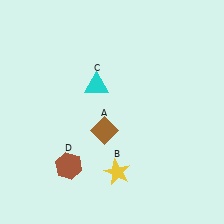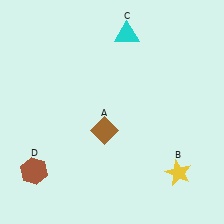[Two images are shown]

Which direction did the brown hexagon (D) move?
The brown hexagon (D) moved left.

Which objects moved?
The objects that moved are: the yellow star (B), the cyan triangle (C), the brown hexagon (D).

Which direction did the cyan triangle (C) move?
The cyan triangle (C) moved up.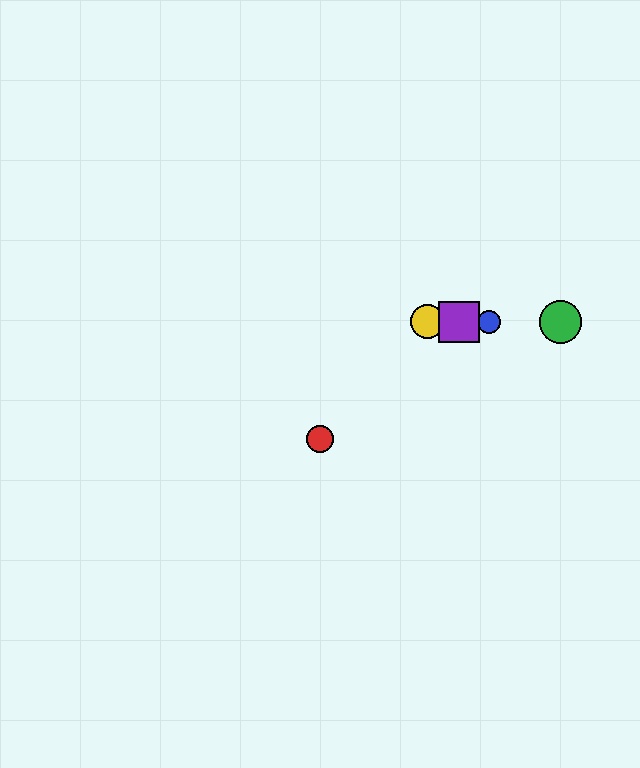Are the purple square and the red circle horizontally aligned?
No, the purple square is at y≈322 and the red circle is at y≈439.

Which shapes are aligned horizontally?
The blue circle, the green circle, the yellow circle, the purple square are aligned horizontally.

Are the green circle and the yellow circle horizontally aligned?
Yes, both are at y≈322.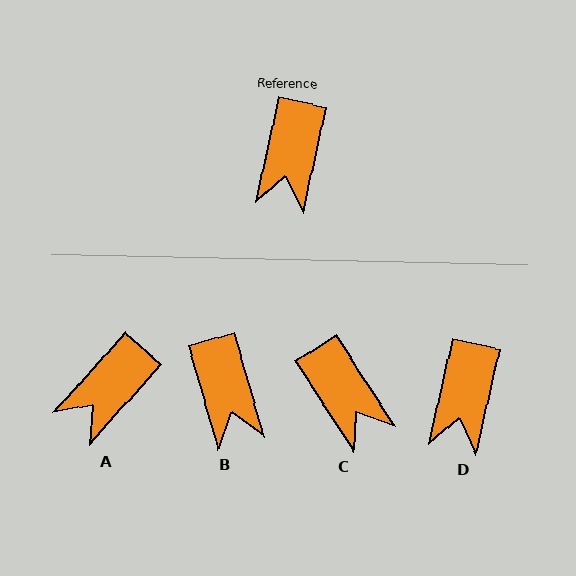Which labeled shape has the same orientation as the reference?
D.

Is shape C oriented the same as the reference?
No, it is off by about 45 degrees.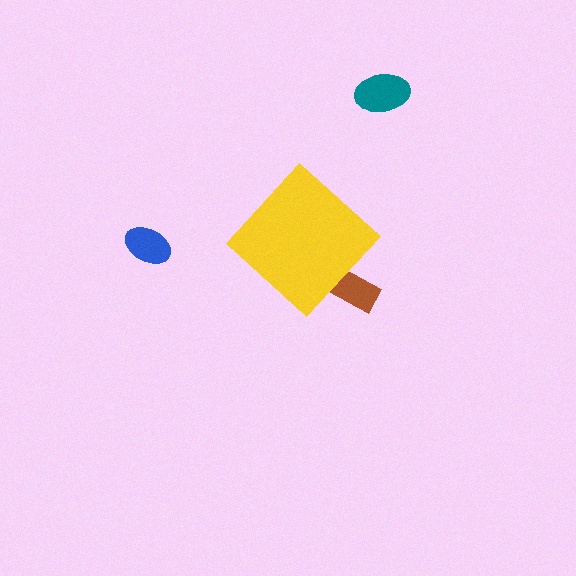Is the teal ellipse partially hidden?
No, the teal ellipse is fully visible.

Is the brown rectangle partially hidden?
Yes, the brown rectangle is partially hidden behind the yellow diamond.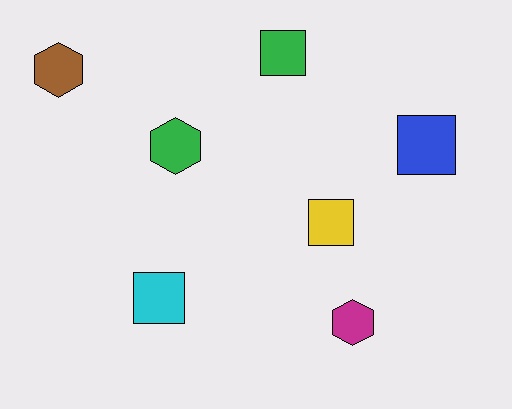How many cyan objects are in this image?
There is 1 cyan object.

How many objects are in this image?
There are 7 objects.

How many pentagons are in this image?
There are no pentagons.